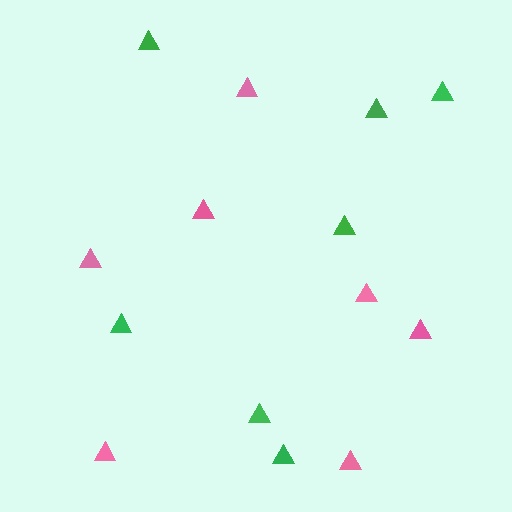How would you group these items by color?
There are 2 groups: one group of green triangles (7) and one group of pink triangles (7).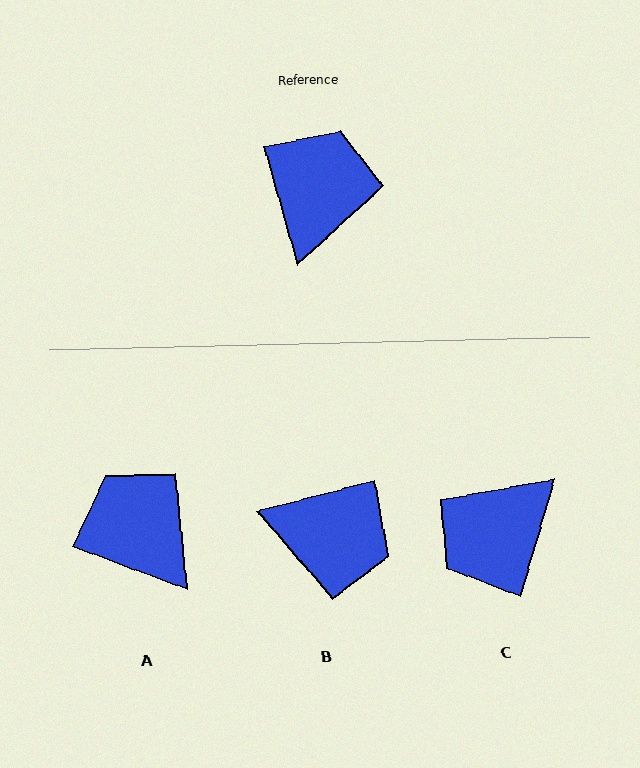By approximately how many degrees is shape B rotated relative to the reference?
Approximately 91 degrees clockwise.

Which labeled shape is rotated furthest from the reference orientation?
C, about 148 degrees away.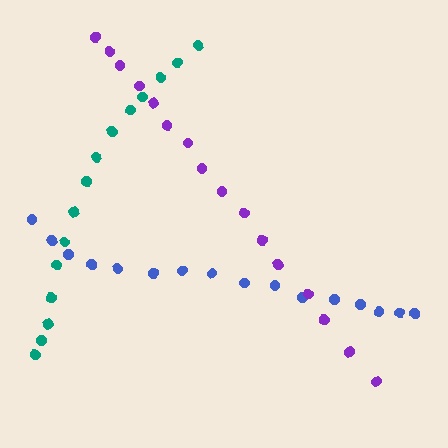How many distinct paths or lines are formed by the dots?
There are 3 distinct paths.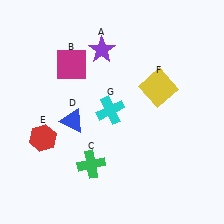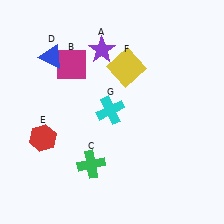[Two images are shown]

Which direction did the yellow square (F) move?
The yellow square (F) moved left.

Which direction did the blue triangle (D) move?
The blue triangle (D) moved up.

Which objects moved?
The objects that moved are: the blue triangle (D), the yellow square (F).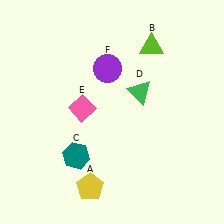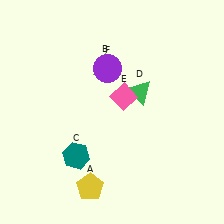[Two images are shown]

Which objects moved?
The objects that moved are: the lime triangle (B), the pink diamond (E).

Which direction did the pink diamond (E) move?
The pink diamond (E) moved right.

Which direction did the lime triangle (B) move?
The lime triangle (B) moved left.